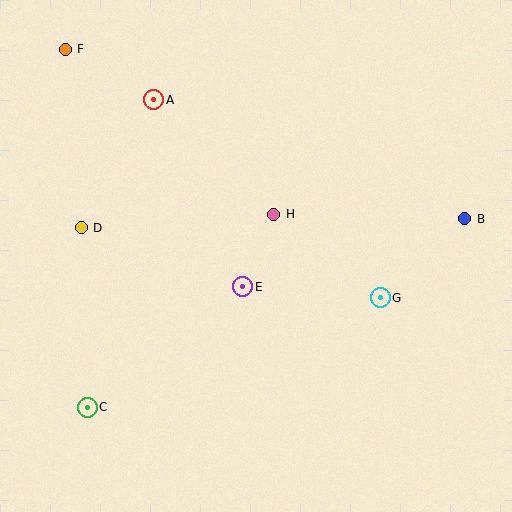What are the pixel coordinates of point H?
Point H is at (274, 214).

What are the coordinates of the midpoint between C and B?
The midpoint between C and B is at (276, 313).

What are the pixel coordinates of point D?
Point D is at (81, 228).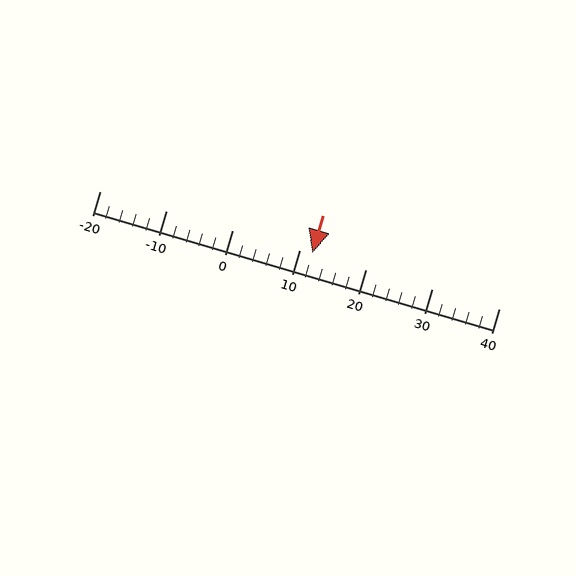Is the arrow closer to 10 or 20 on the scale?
The arrow is closer to 10.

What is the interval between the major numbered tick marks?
The major tick marks are spaced 10 units apart.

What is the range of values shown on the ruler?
The ruler shows values from -20 to 40.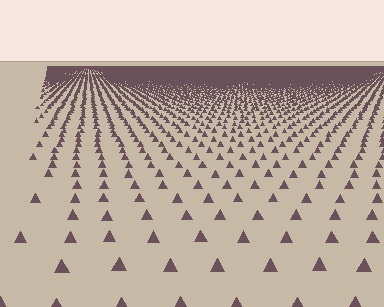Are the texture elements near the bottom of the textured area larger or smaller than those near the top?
Larger. Near the bottom, elements are closer to the viewer and appear at a bigger on-screen size.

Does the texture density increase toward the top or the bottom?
Density increases toward the top.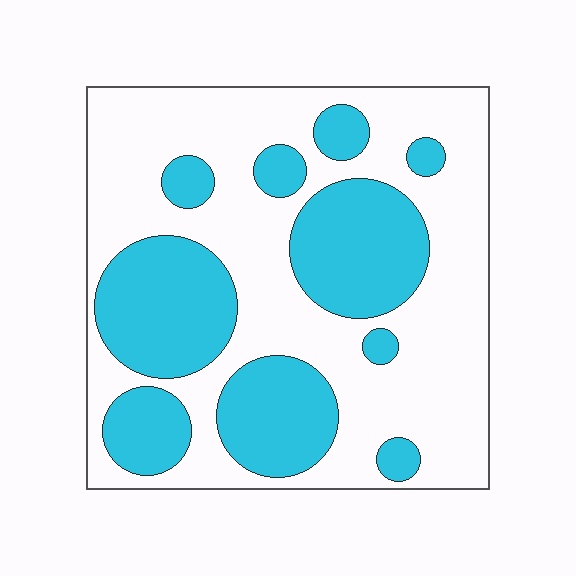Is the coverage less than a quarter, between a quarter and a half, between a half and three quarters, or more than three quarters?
Between a quarter and a half.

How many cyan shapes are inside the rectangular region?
10.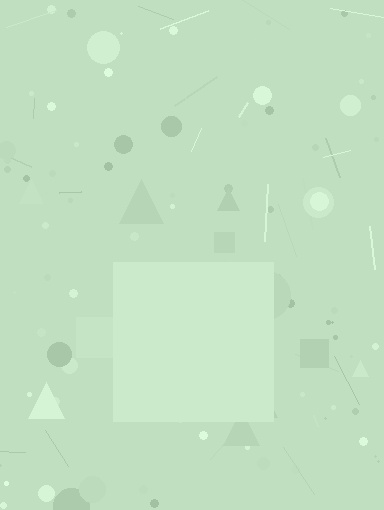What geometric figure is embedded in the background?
A square is embedded in the background.